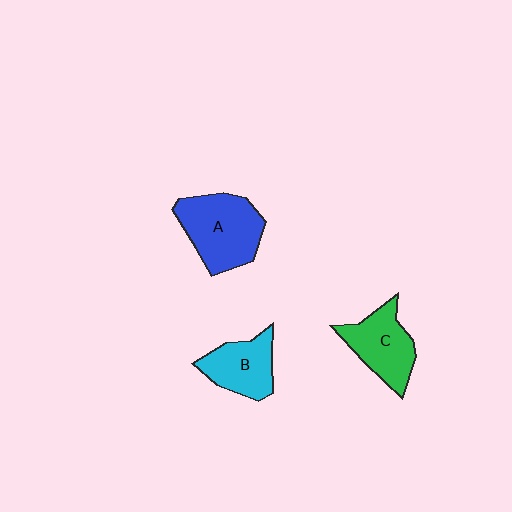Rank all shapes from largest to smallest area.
From largest to smallest: A (blue), C (green), B (cyan).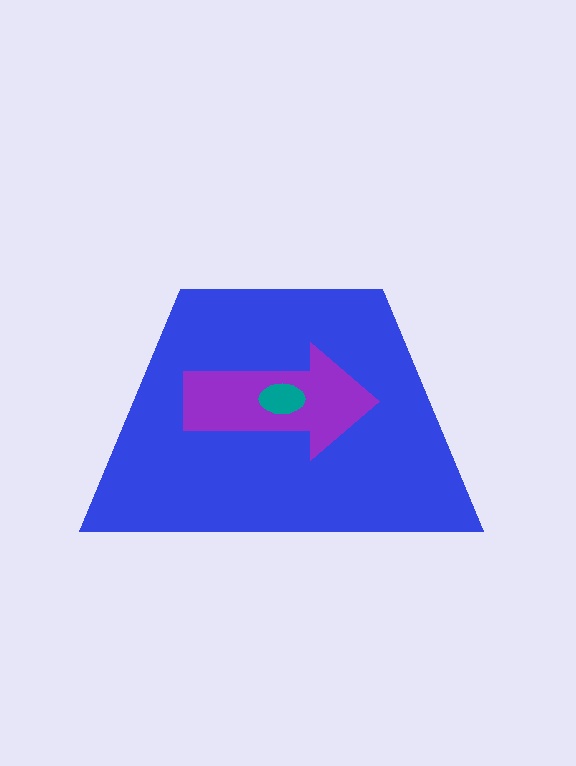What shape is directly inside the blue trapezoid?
The purple arrow.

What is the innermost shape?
The teal ellipse.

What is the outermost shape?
The blue trapezoid.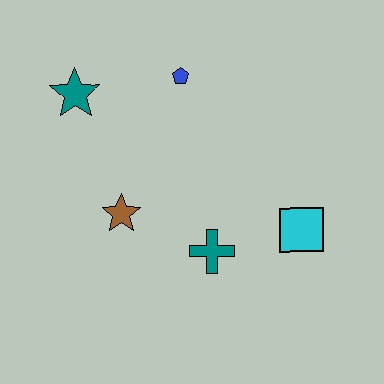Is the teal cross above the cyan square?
No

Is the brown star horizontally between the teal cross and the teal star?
Yes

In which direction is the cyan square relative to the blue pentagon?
The cyan square is below the blue pentagon.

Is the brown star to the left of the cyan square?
Yes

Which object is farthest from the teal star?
The cyan square is farthest from the teal star.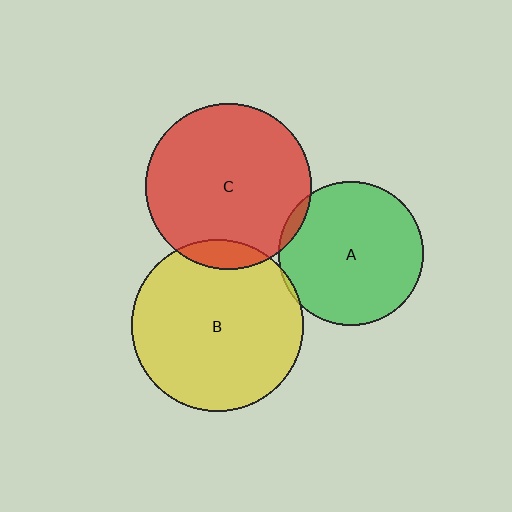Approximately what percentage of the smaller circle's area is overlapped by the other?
Approximately 5%.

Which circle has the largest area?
Circle B (yellow).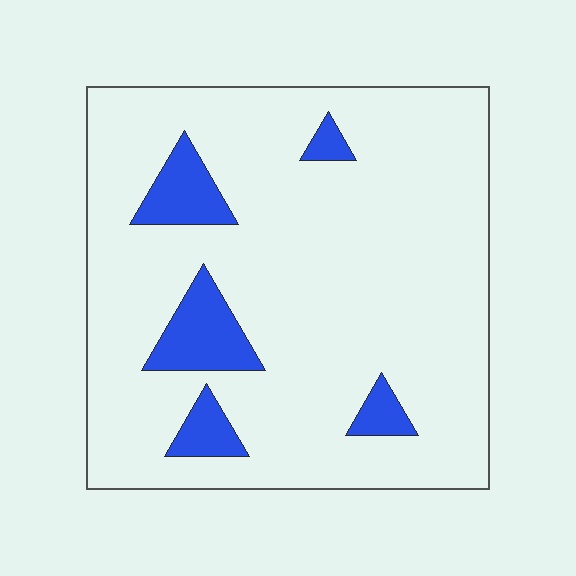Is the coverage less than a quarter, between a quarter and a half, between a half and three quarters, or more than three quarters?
Less than a quarter.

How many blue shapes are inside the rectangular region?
5.